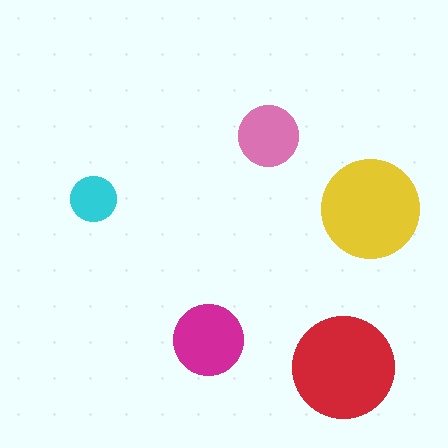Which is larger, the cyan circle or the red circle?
The red one.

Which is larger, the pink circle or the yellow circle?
The yellow one.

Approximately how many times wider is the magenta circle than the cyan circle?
About 1.5 times wider.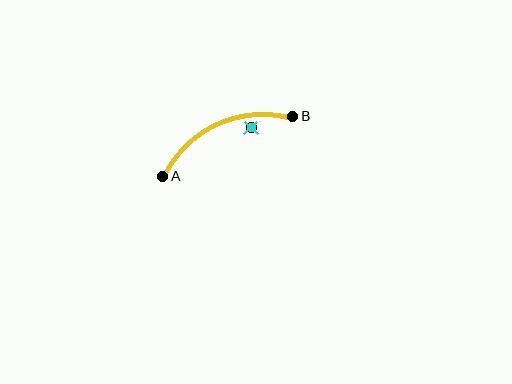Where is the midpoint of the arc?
The arc midpoint is the point on the curve farthest from the straight line joining A and B. It sits above that line.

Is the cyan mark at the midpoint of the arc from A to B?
No — the cyan mark does not lie on the arc at all. It sits slightly inside the curve.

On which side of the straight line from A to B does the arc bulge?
The arc bulges above the straight line connecting A and B.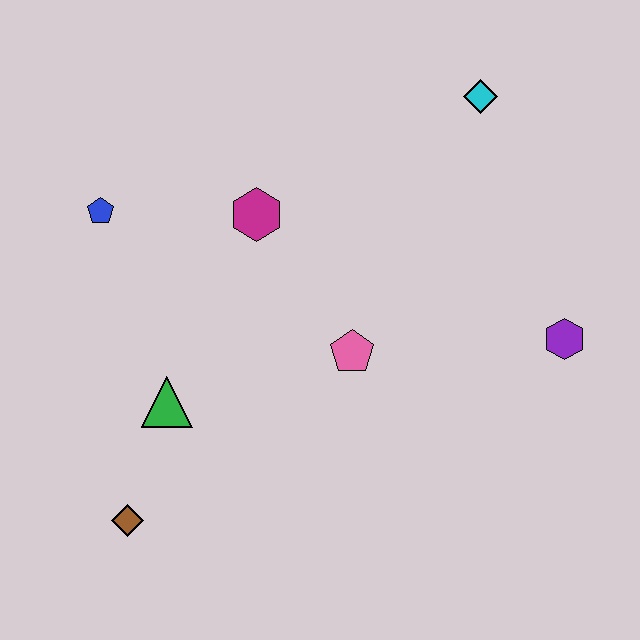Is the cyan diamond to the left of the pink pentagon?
No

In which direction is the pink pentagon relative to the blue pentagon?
The pink pentagon is to the right of the blue pentagon.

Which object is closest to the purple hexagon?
The pink pentagon is closest to the purple hexagon.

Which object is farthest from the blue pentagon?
The purple hexagon is farthest from the blue pentagon.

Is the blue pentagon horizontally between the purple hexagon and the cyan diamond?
No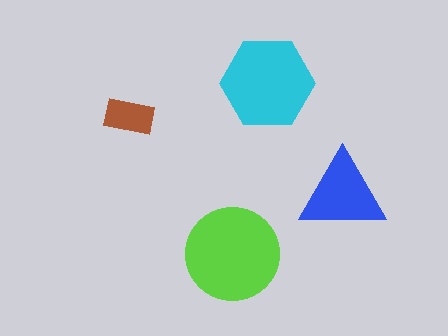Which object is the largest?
The lime circle.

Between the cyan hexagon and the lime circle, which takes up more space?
The lime circle.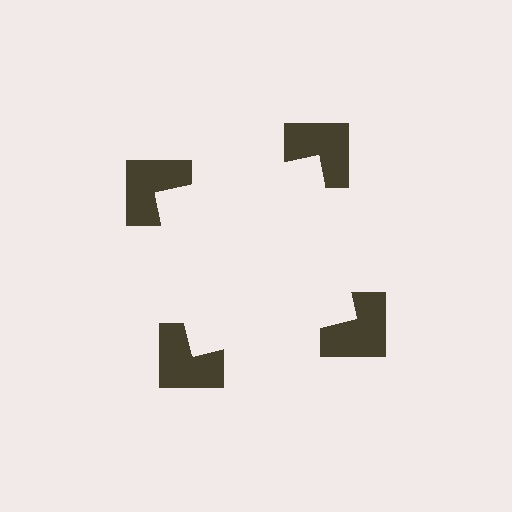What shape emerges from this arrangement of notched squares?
An illusory square — its edges are inferred from the aligned wedge cuts in the notched squares, not physically drawn.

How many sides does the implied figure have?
4 sides.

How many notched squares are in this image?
There are 4 — one at each vertex of the illusory square.